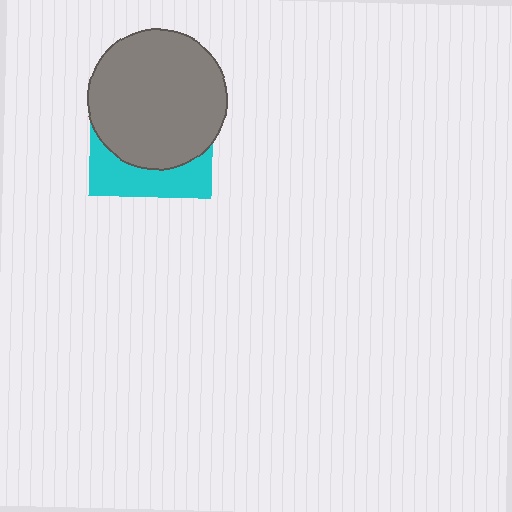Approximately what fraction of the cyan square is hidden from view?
Roughly 70% of the cyan square is hidden behind the gray circle.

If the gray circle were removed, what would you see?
You would see the complete cyan square.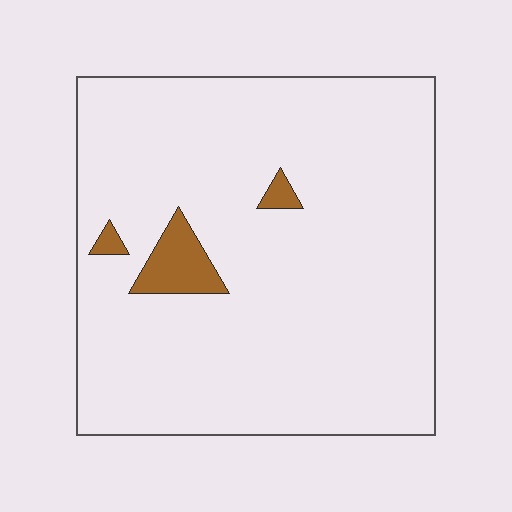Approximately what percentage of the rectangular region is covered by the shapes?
Approximately 5%.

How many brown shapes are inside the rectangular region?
3.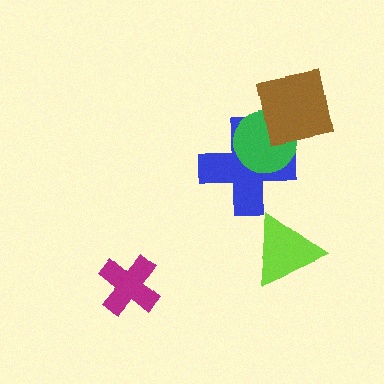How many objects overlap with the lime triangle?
0 objects overlap with the lime triangle.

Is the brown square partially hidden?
No, no other shape covers it.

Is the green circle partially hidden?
Yes, it is partially covered by another shape.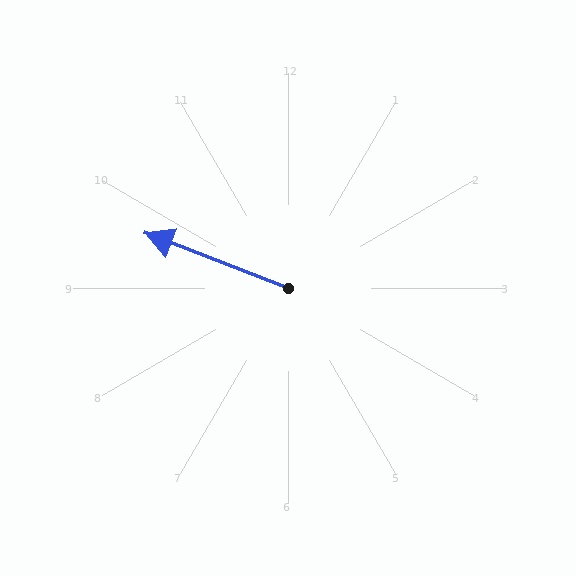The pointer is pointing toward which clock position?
Roughly 10 o'clock.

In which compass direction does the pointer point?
West.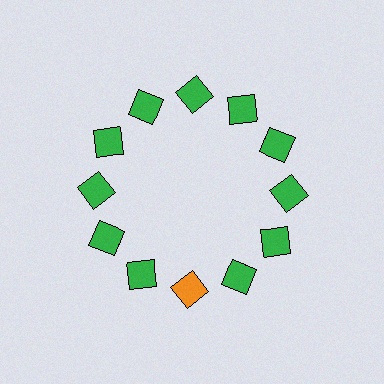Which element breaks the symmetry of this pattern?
The orange square at roughly the 6 o'clock position breaks the symmetry. All other shapes are green squares.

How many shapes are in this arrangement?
There are 12 shapes arranged in a ring pattern.